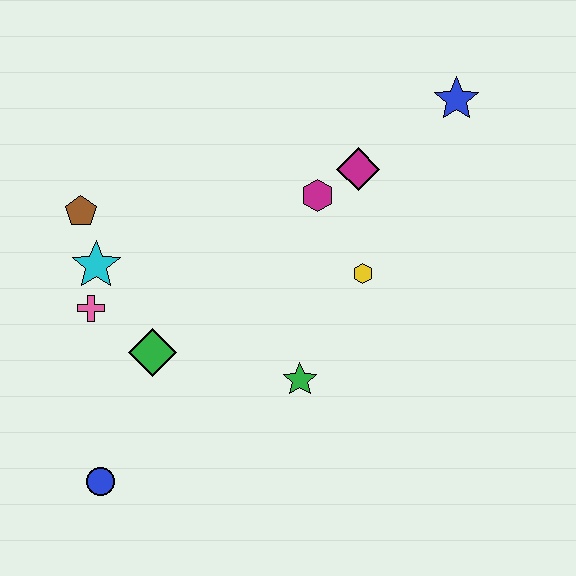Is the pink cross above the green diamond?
Yes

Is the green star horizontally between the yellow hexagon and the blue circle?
Yes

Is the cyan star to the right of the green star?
No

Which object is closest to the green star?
The yellow hexagon is closest to the green star.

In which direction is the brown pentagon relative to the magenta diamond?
The brown pentagon is to the left of the magenta diamond.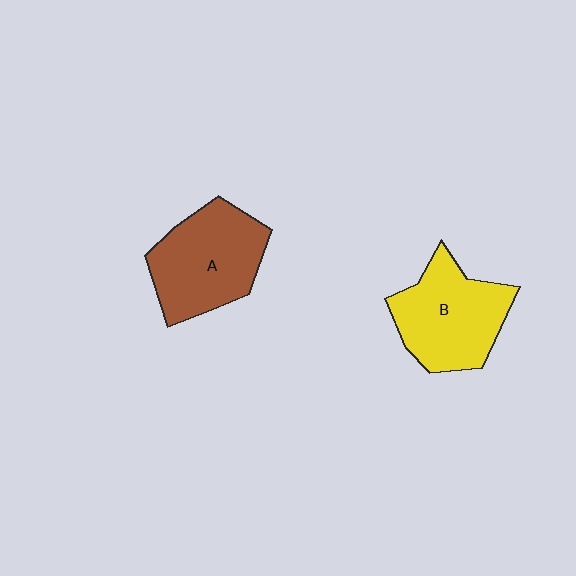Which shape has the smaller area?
Shape B (yellow).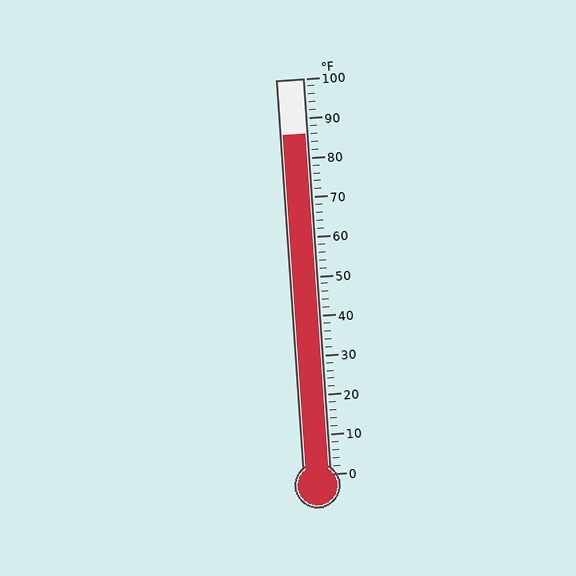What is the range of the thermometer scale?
The thermometer scale ranges from 0°F to 100°F.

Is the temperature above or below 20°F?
The temperature is above 20°F.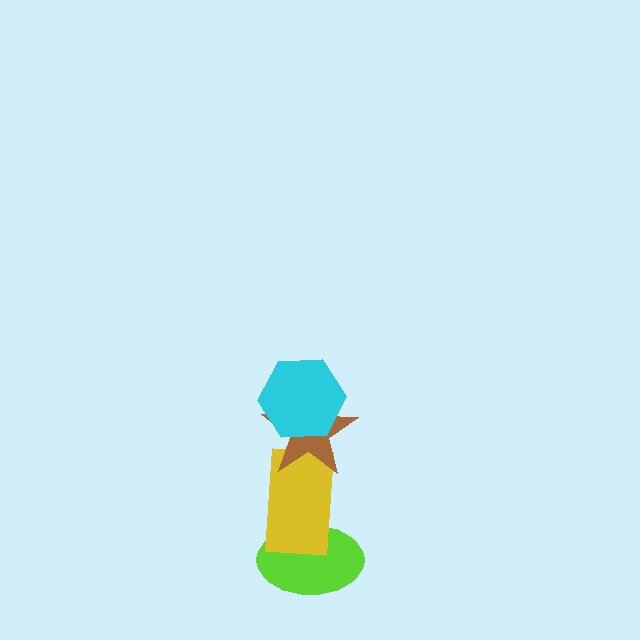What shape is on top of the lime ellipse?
The yellow rectangle is on top of the lime ellipse.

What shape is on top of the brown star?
The cyan hexagon is on top of the brown star.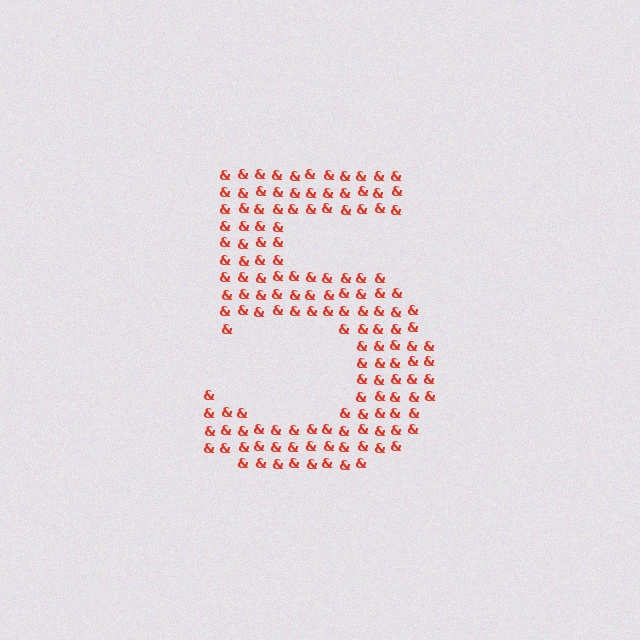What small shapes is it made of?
It is made of small ampersands.